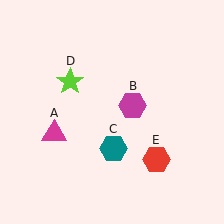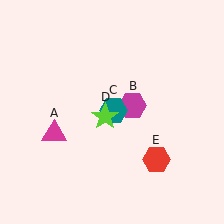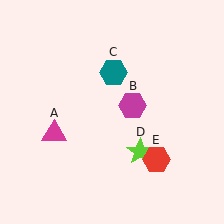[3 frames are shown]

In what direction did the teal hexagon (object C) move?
The teal hexagon (object C) moved up.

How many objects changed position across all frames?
2 objects changed position: teal hexagon (object C), lime star (object D).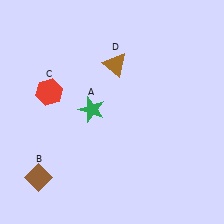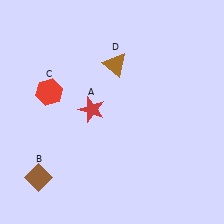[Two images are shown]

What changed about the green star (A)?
In Image 1, A is green. In Image 2, it changed to red.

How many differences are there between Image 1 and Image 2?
There is 1 difference between the two images.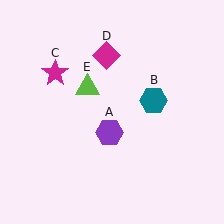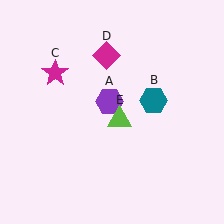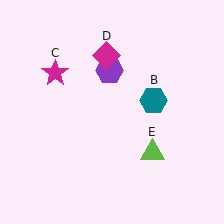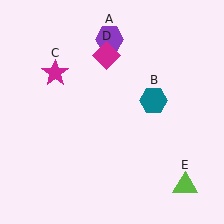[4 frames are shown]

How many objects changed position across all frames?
2 objects changed position: purple hexagon (object A), lime triangle (object E).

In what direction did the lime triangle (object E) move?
The lime triangle (object E) moved down and to the right.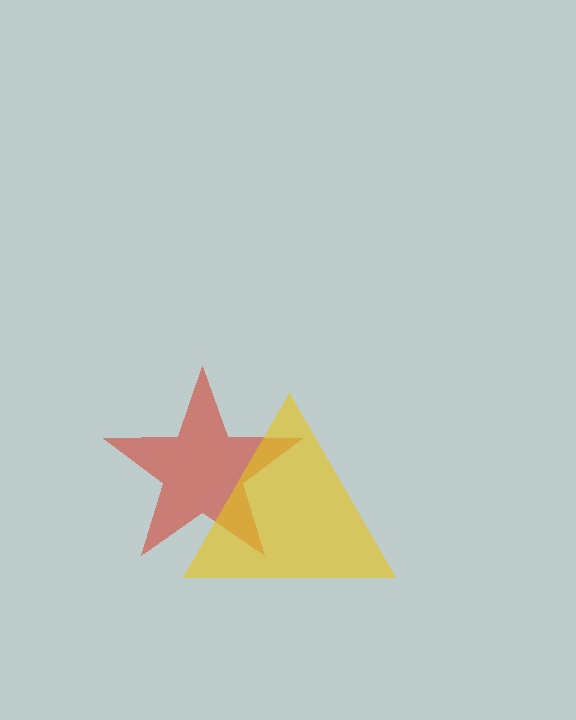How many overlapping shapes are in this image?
There are 2 overlapping shapes in the image.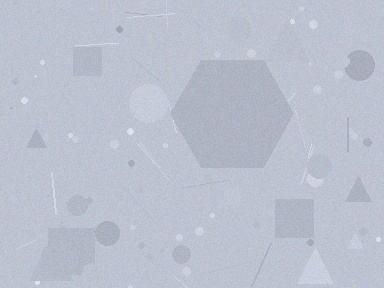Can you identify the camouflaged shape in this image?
The camouflaged shape is a hexagon.